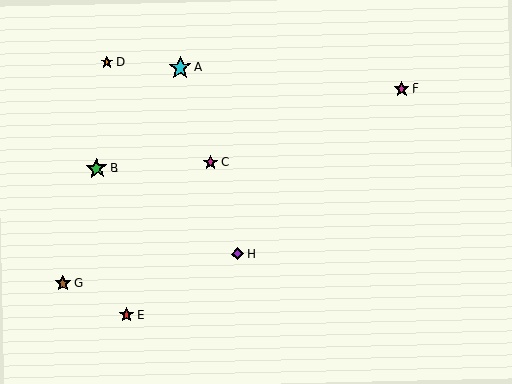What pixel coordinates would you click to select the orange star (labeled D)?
Click at (107, 62) to select the orange star D.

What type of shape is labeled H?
Shape H is a purple diamond.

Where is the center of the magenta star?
The center of the magenta star is at (401, 89).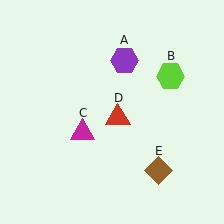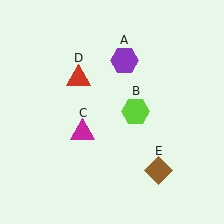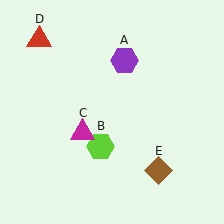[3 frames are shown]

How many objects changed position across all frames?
2 objects changed position: lime hexagon (object B), red triangle (object D).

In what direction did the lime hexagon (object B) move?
The lime hexagon (object B) moved down and to the left.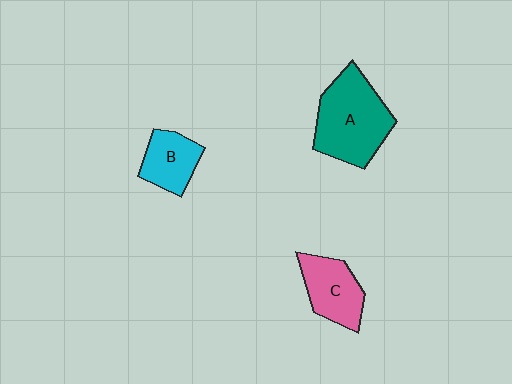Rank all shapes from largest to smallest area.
From largest to smallest: A (teal), C (pink), B (cyan).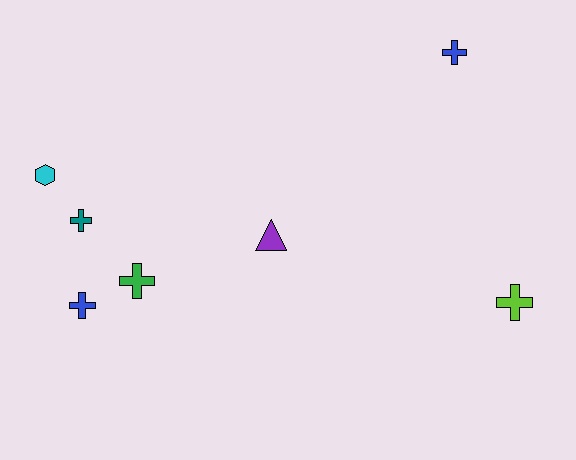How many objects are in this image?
There are 7 objects.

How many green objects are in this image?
There is 1 green object.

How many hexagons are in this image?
There is 1 hexagon.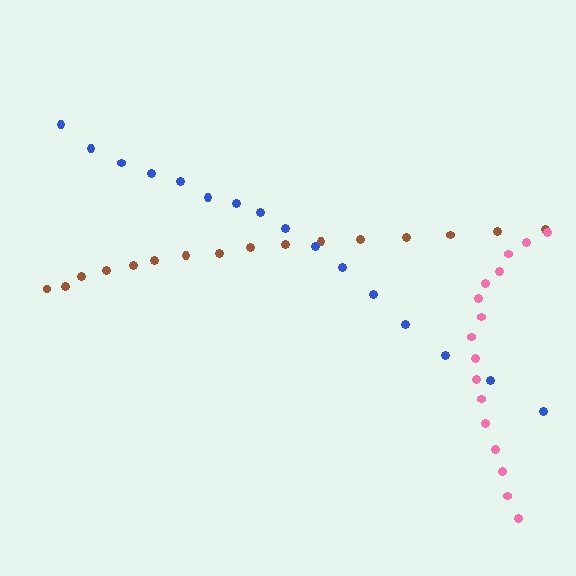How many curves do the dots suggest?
There are 3 distinct paths.